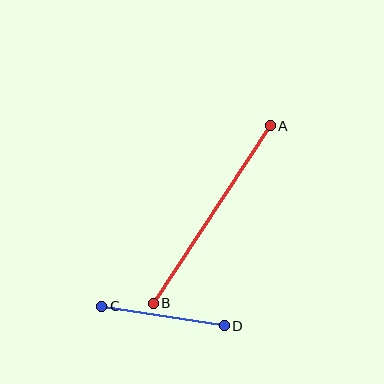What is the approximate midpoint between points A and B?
The midpoint is at approximately (212, 215) pixels.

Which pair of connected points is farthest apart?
Points A and B are farthest apart.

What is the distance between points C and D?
The distance is approximately 124 pixels.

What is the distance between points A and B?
The distance is approximately 213 pixels.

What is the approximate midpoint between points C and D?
The midpoint is at approximately (163, 316) pixels.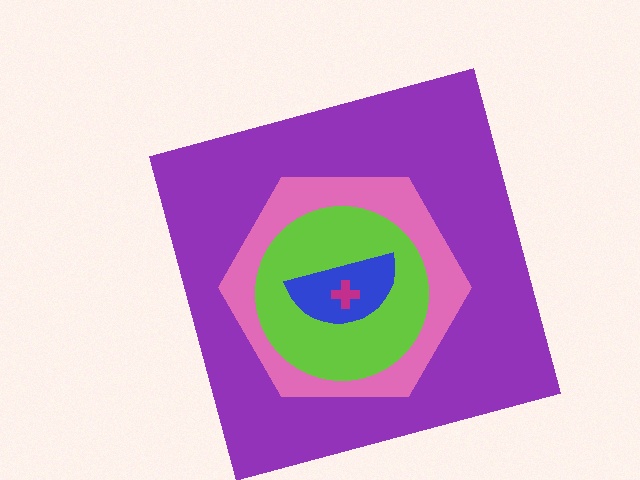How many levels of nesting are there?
5.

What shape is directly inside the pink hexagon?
The lime circle.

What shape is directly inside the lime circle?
The blue semicircle.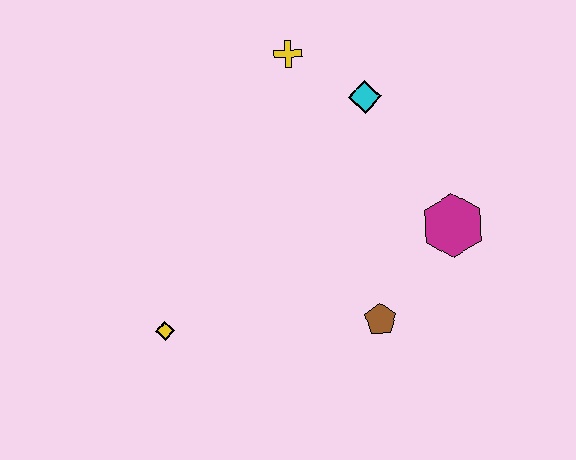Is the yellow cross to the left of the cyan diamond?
Yes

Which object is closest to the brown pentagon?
The magenta hexagon is closest to the brown pentagon.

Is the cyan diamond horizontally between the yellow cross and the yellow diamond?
No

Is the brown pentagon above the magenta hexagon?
No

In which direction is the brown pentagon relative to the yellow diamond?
The brown pentagon is to the right of the yellow diamond.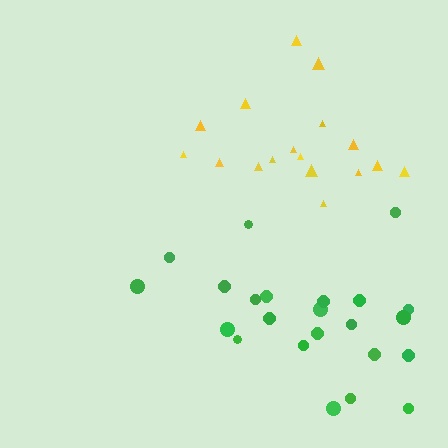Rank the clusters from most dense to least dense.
green, yellow.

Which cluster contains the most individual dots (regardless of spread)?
Green (23).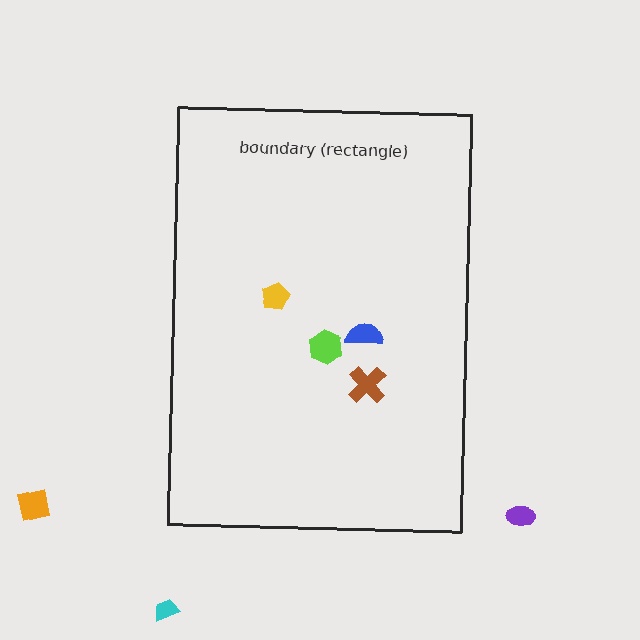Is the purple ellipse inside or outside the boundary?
Outside.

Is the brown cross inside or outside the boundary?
Inside.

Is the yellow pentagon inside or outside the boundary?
Inside.